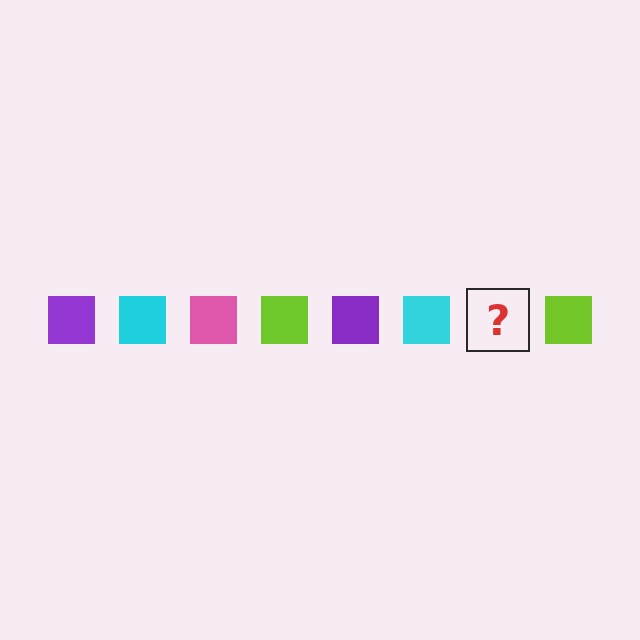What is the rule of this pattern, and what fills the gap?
The rule is that the pattern cycles through purple, cyan, pink, lime squares. The gap should be filled with a pink square.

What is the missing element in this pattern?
The missing element is a pink square.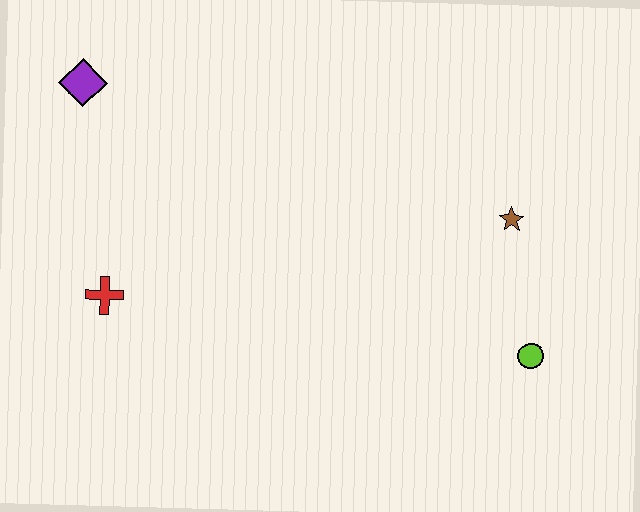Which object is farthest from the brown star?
The purple diamond is farthest from the brown star.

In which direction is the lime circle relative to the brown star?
The lime circle is below the brown star.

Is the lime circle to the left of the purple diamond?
No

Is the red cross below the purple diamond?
Yes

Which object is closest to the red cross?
The purple diamond is closest to the red cross.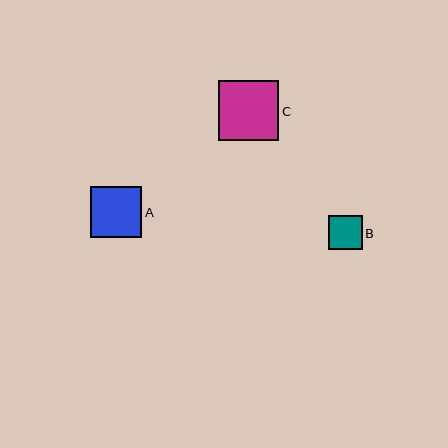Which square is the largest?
Square C is the largest with a size of approximately 61 pixels.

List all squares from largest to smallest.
From largest to smallest: C, A, B.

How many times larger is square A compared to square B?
Square A is approximately 1.5 times the size of square B.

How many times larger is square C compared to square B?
Square C is approximately 1.8 times the size of square B.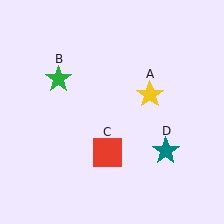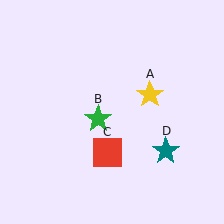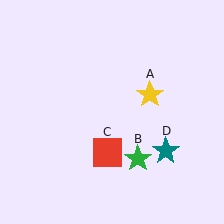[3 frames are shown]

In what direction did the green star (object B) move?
The green star (object B) moved down and to the right.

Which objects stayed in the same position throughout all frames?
Yellow star (object A) and red square (object C) and teal star (object D) remained stationary.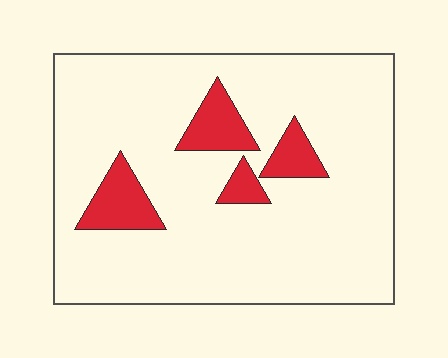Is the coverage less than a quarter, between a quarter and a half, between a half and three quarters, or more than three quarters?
Less than a quarter.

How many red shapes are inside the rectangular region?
4.